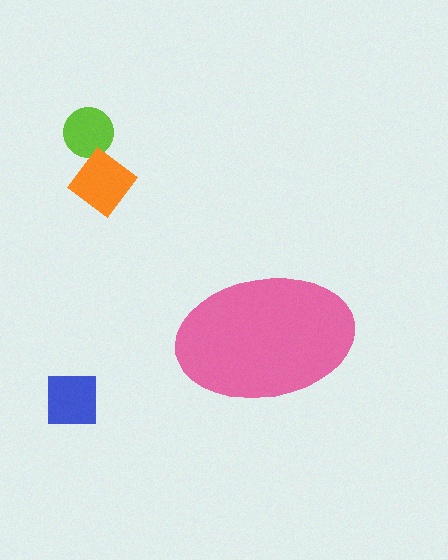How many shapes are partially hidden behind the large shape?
0 shapes are partially hidden.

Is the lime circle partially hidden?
No, the lime circle is fully visible.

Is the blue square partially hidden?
No, the blue square is fully visible.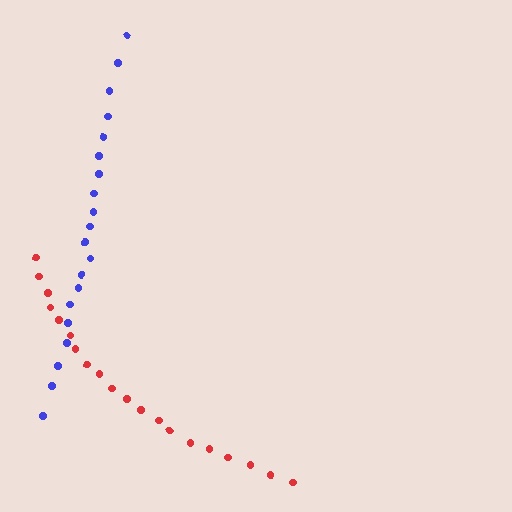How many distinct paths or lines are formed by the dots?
There are 2 distinct paths.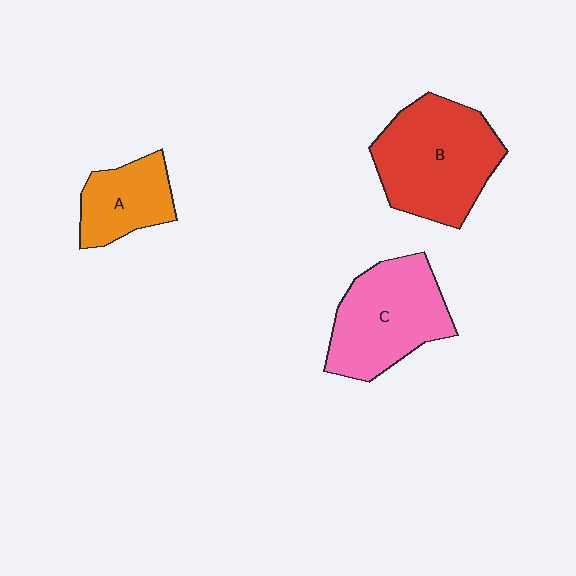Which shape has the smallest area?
Shape A (orange).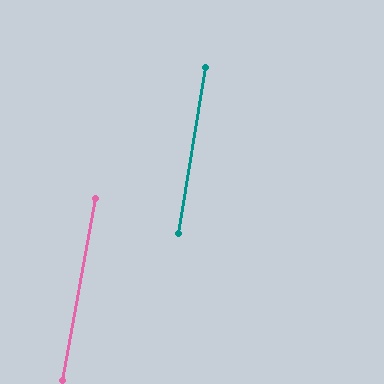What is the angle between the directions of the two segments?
Approximately 1 degree.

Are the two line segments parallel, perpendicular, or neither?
Parallel — their directions differ by only 1.0°.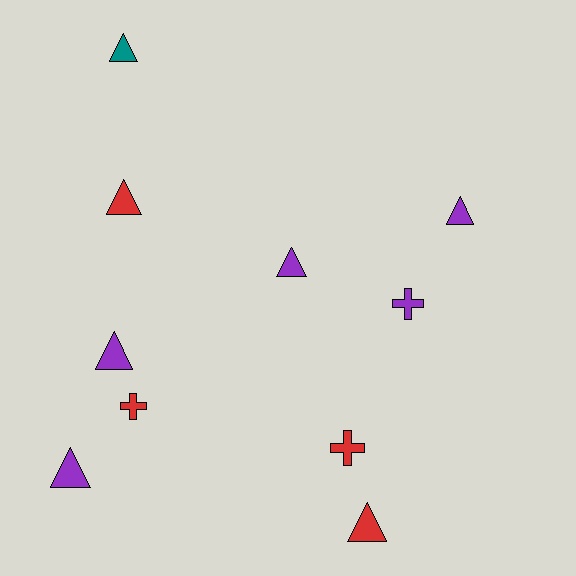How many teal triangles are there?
There is 1 teal triangle.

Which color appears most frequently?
Purple, with 5 objects.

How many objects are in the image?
There are 10 objects.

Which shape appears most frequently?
Triangle, with 7 objects.